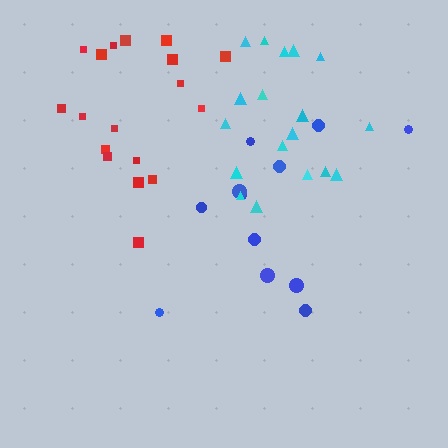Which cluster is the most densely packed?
Cyan.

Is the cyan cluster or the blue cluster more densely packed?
Cyan.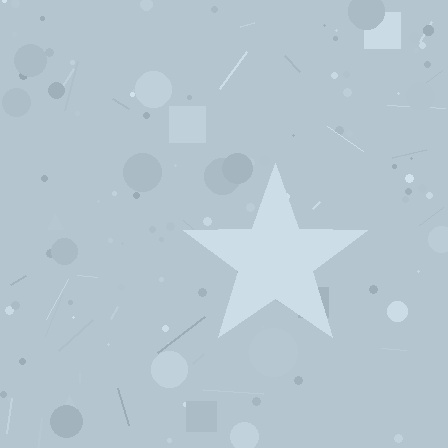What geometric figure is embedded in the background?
A star is embedded in the background.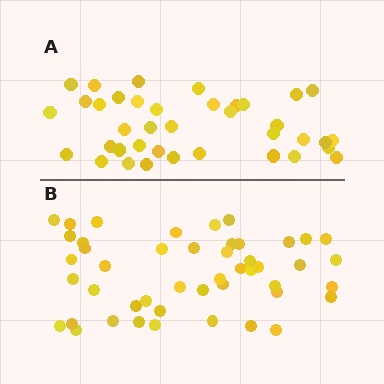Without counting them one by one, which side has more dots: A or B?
Region B (the bottom region) has more dots.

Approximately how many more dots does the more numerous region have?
Region B has roughly 8 or so more dots than region A.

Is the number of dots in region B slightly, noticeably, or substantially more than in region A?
Region B has only slightly more — the two regions are fairly close. The ratio is roughly 1.2 to 1.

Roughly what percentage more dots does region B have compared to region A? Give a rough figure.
About 25% more.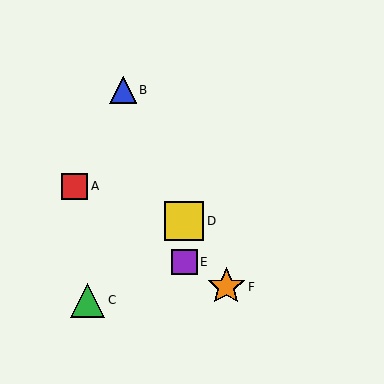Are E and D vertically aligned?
Yes, both are at x≈184.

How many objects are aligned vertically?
2 objects (D, E) are aligned vertically.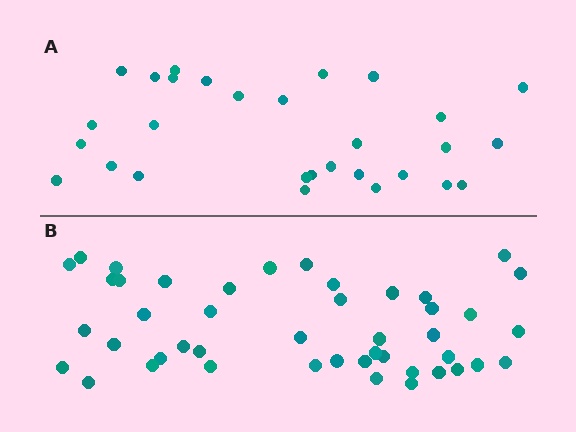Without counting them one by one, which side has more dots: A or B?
Region B (the bottom region) has more dots.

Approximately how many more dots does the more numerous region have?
Region B has approximately 15 more dots than region A.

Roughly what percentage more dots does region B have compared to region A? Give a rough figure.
About 55% more.